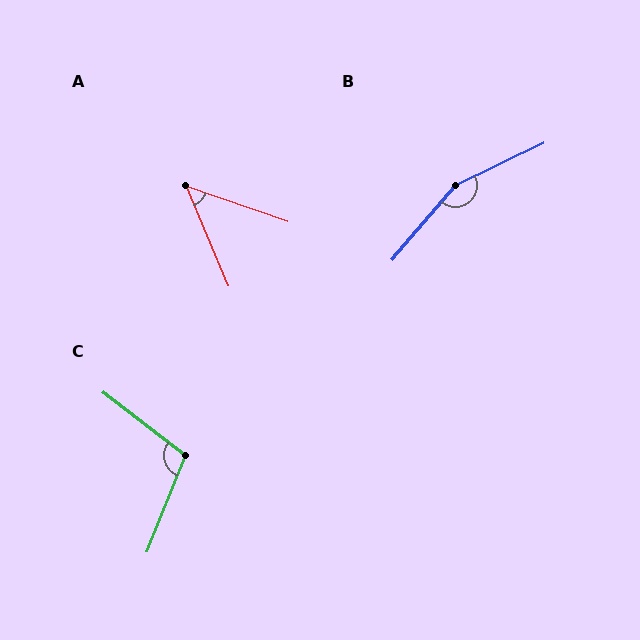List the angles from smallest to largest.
A (48°), C (106°), B (157°).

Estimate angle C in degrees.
Approximately 106 degrees.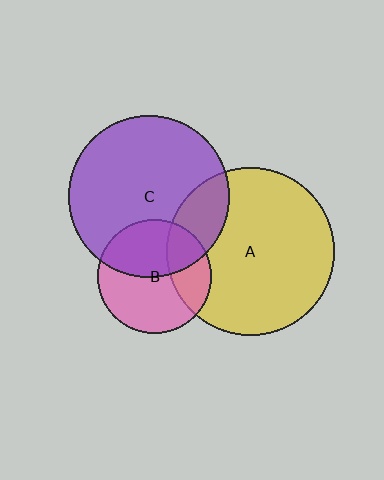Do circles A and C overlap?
Yes.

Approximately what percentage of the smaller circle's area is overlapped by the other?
Approximately 20%.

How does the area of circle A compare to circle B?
Approximately 2.2 times.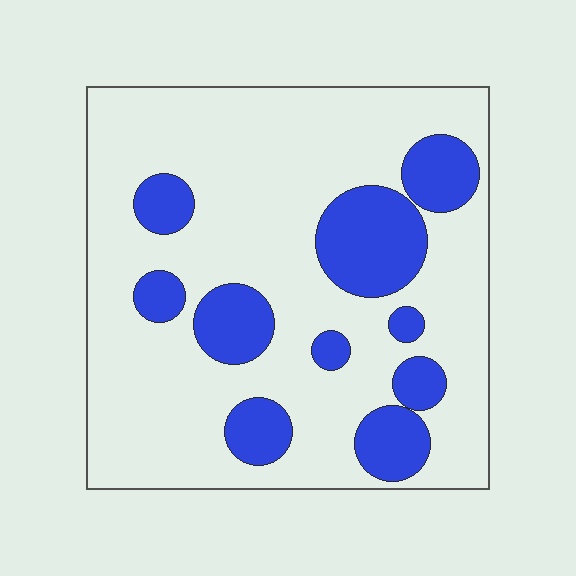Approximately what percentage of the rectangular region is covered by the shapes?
Approximately 25%.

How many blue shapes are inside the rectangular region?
10.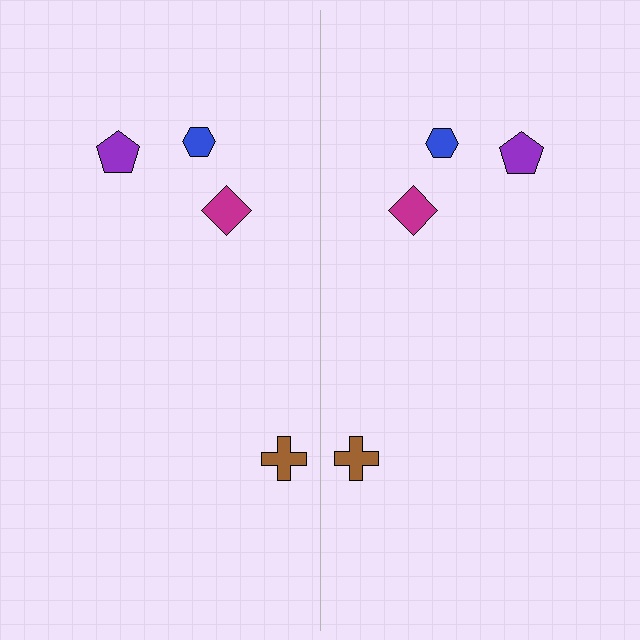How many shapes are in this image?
There are 8 shapes in this image.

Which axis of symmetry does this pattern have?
The pattern has a vertical axis of symmetry running through the center of the image.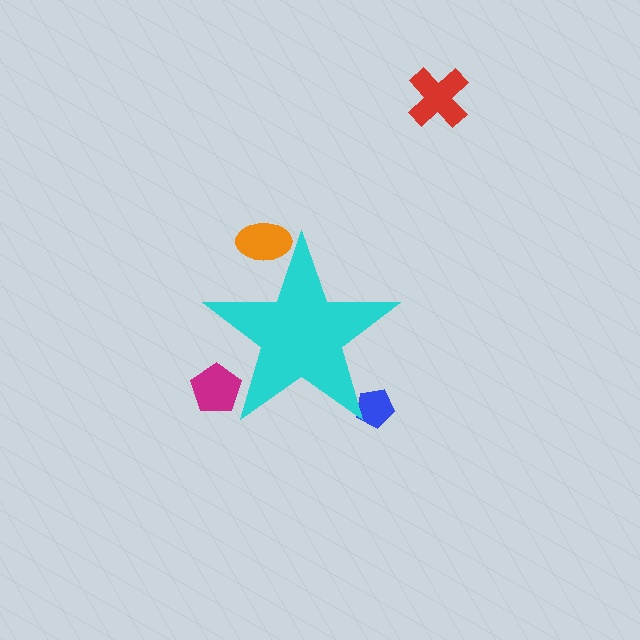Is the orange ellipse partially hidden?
Yes, the orange ellipse is partially hidden behind the cyan star.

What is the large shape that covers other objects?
A cyan star.